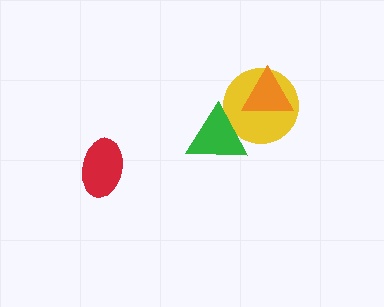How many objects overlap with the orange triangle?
1 object overlaps with the orange triangle.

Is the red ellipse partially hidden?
No, no other shape covers it.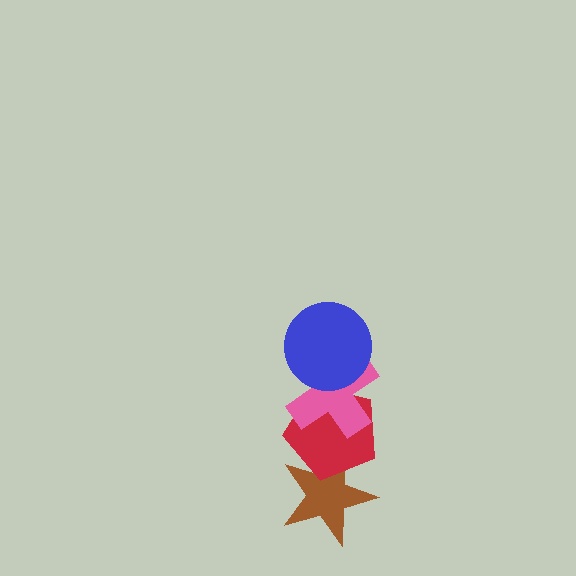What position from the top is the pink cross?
The pink cross is 2nd from the top.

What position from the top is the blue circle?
The blue circle is 1st from the top.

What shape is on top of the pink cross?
The blue circle is on top of the pink cross.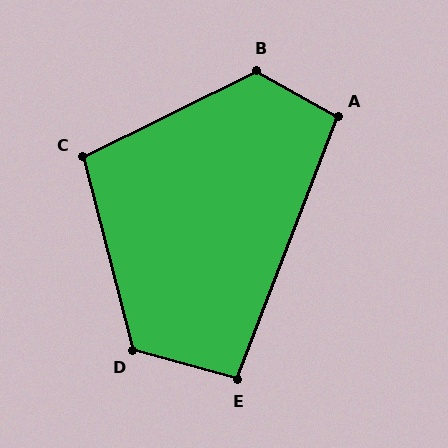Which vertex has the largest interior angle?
B, at approximately 124 degrees.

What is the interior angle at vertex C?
Approximately 102 degrees (obtuse).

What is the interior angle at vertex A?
Approximately 98 degrees (obtuse).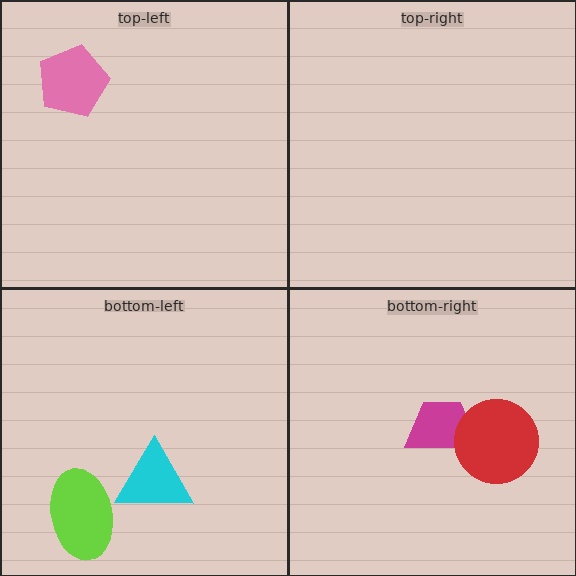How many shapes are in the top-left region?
1.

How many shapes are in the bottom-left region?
2.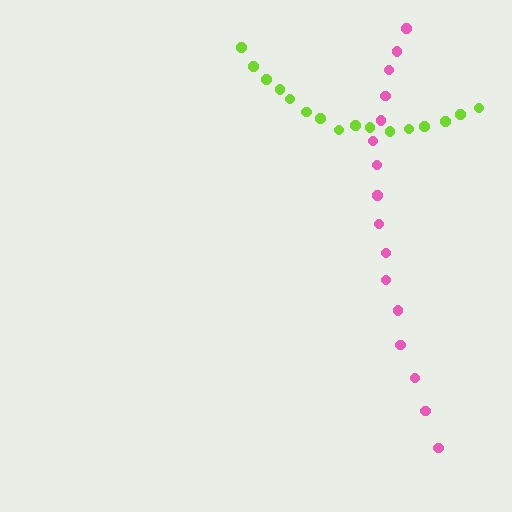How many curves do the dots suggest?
There are 2 distinct paths.